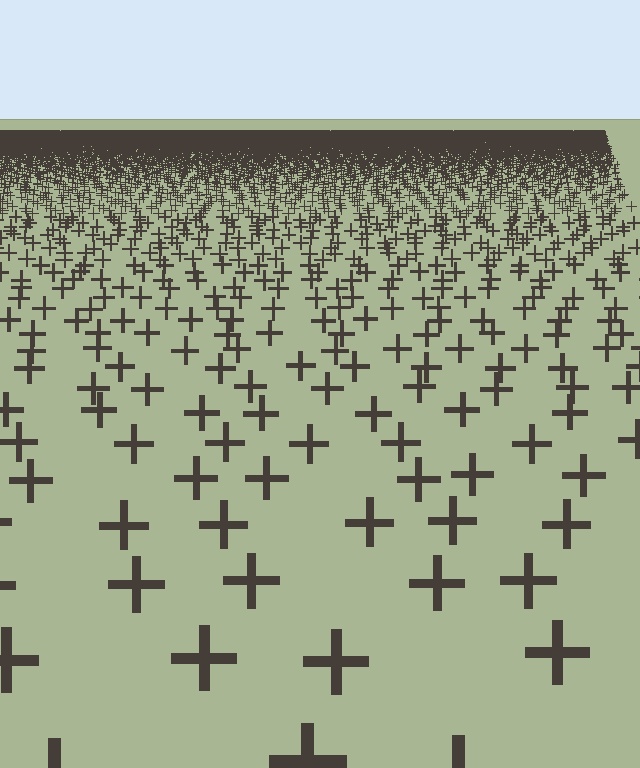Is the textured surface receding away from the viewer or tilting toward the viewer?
The surface is receding away from the viewer. Texture elements get smaller and denser toward the top.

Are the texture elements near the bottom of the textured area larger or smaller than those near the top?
Larger. Near the bottom, elements are closer to the viewer and appear at a bigger on-screen size.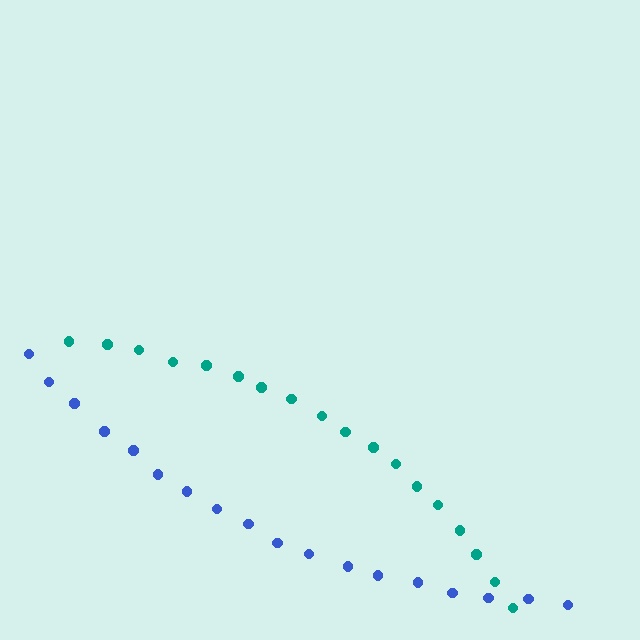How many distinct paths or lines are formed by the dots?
There are 2 distinct paths.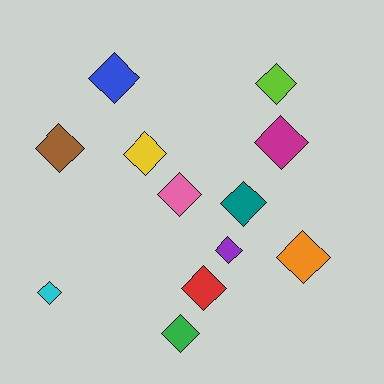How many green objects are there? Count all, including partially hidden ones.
There is 1 green object.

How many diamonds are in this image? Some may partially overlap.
There are 12 diamonds.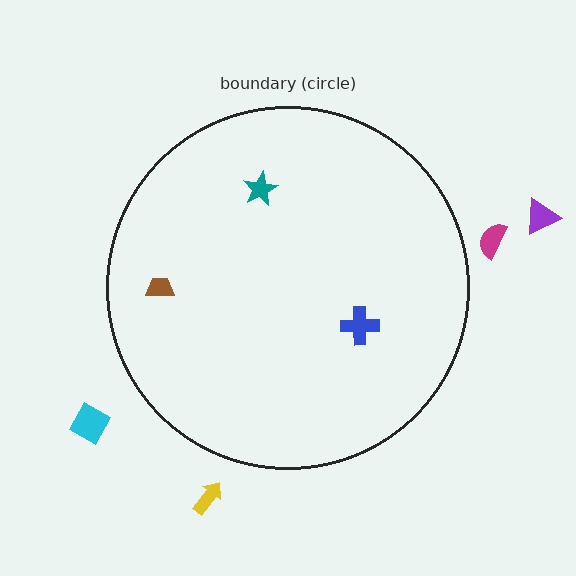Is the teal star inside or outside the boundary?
Inside.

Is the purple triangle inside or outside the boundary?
Outside.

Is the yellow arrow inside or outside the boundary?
Outside.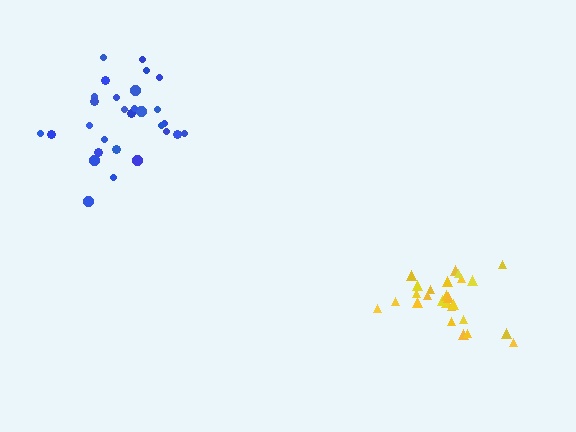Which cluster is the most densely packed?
Yellow.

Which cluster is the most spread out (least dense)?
Blue.